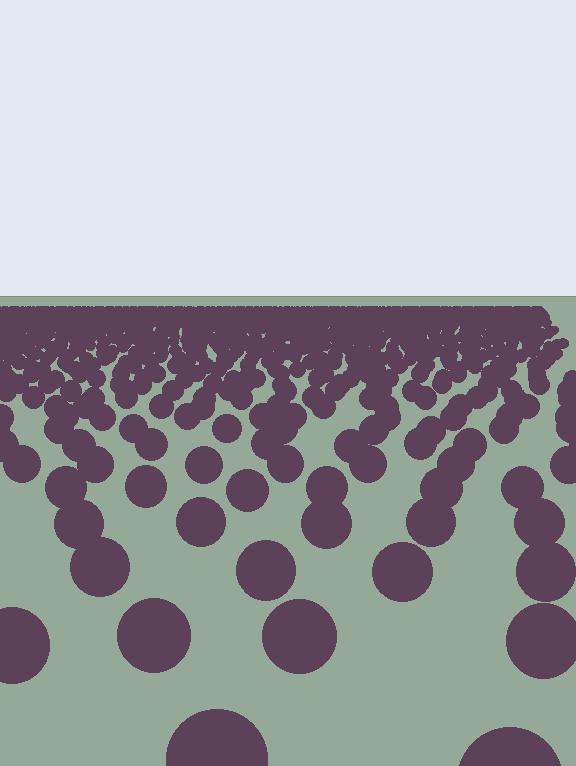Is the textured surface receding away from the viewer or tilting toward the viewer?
The surface is receding away from the viewer. Texture elements get smaller and denser toward the top.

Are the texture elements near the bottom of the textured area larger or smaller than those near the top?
Larger. Near the bottom, elements are closer to the viewer and appear at a bigger on-screen size.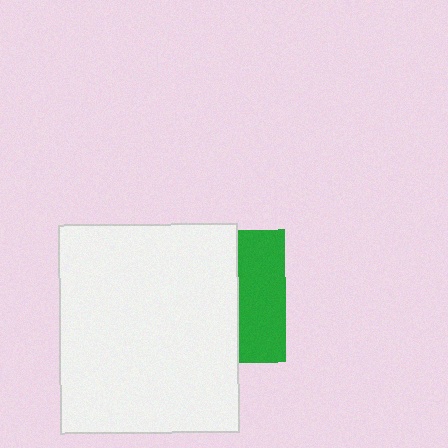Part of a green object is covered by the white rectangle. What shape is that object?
It is a square.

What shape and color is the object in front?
The object in front is a white rectangle.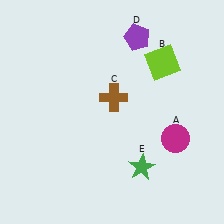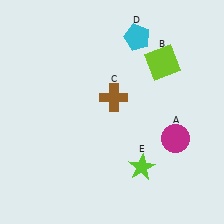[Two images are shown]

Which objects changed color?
D changed from purple to cyan. E changed from green to lime.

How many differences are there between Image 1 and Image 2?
There are 2 differences between the two images.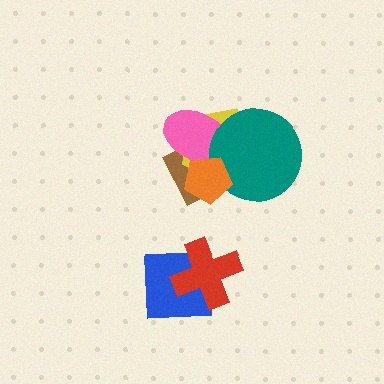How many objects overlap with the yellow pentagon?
4 objects overlap with the yellow pentagon.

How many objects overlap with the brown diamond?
4 objects overlap with the brown diamond.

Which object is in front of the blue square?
The red cross is in front of the blue square.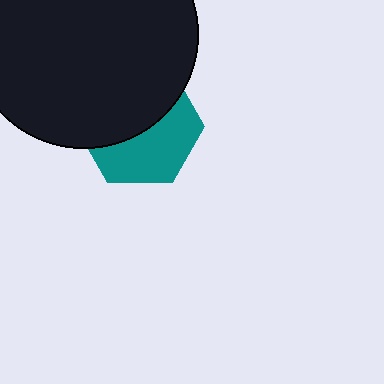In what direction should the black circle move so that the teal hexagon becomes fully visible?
The black circle should move up. That is the shortest direction to clear the overlap and leave the teal hexagon fully visible.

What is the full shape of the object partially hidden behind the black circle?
The partially hidden object is a teal hexagon.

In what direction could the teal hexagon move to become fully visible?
The teal hexagon could move down. That would shift it out from behind the black circle entirely.